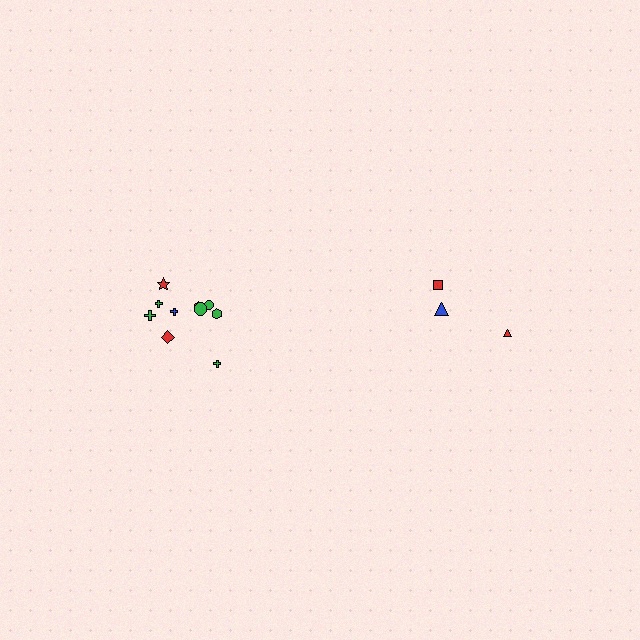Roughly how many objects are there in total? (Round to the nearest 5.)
Roughly 15 objects in total.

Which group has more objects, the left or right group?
The left group.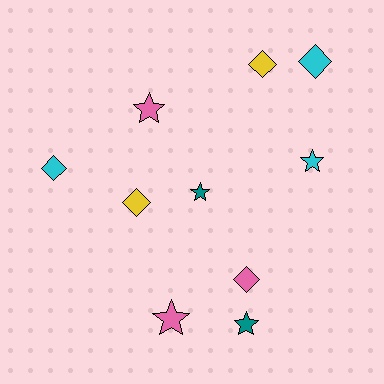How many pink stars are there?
There are 2 pink stars.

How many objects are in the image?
There are 10 objects.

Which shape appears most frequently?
Star, with 5 objects.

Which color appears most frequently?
Cyan, with 3 objects.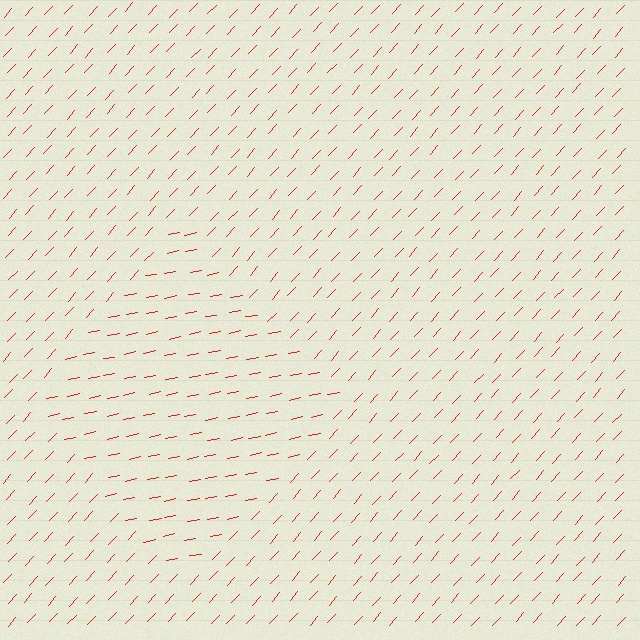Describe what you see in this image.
The image is filled with small red line segments. A diamond region in the image has lines oriented differently from the surrounding lines, creating a visible texture boundary.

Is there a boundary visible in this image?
Yes, there is a texture boundary formed by a change in line orientation.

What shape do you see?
I see a diamond.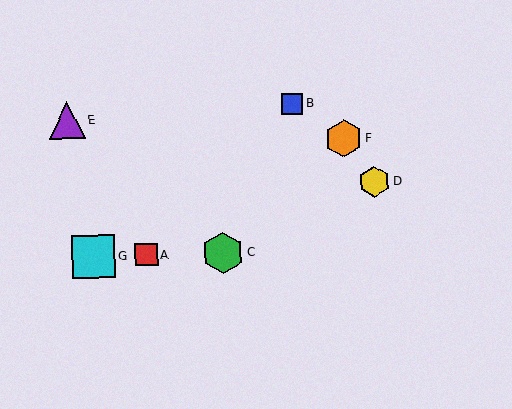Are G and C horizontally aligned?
Yes, both are at y≈256.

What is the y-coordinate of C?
Object C is at y≈253.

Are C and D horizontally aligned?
No, C is at y≈253 and D is at y≈182.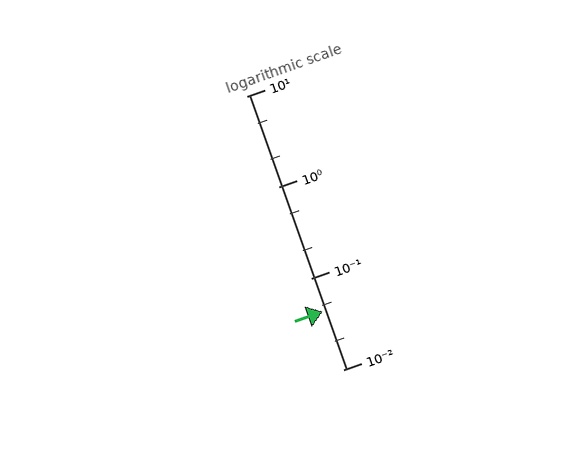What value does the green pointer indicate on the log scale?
The pointer indicates approximately 0.043.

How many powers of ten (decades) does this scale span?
The scale spans 3 decades, from 0.01 to 10.